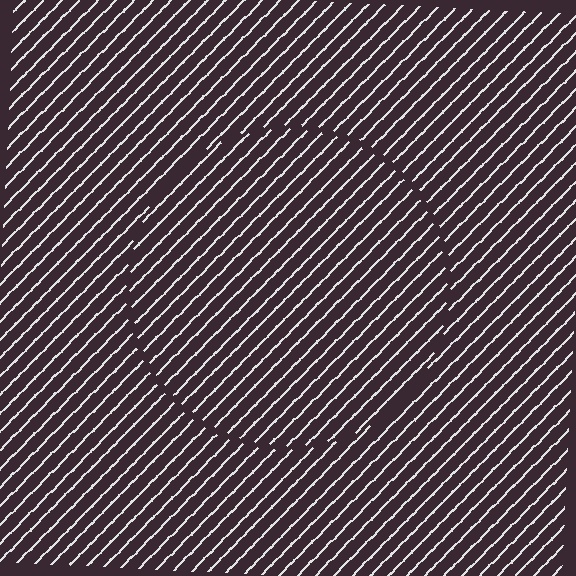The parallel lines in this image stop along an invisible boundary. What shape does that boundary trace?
An illusory circle. The interior of the shape contains the same grating, shifted by half a period — the contour is defined by the phase discontinuity where line-ends from the inner and outer gratings abut.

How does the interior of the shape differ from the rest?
The interior of the shape contains the same grating, shifted by half a period — the contour is defined by the phase discontinuity where line-ends from the inner and outer gratings abut.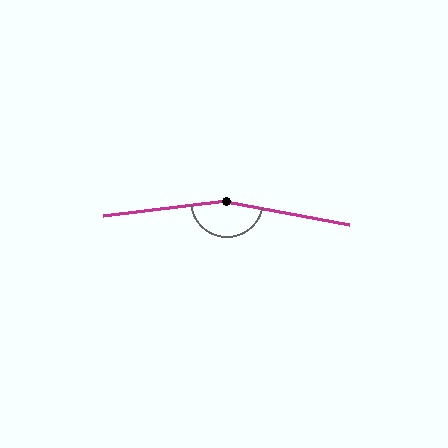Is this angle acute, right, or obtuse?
It is obtuse.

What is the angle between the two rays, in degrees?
Approximately 162 degrees.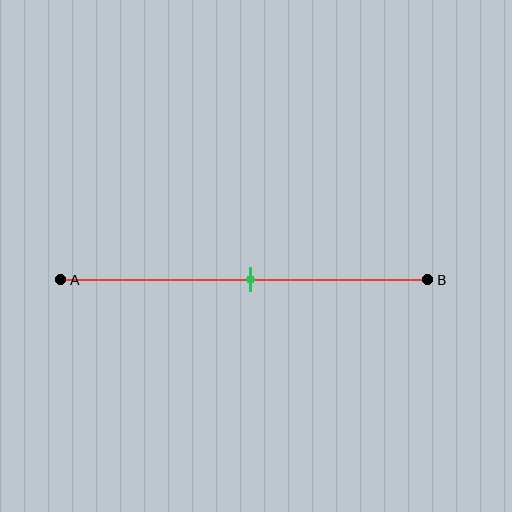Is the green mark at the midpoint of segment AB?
Yes, the mark is approximately at the midpoint.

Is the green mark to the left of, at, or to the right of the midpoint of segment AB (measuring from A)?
The green mark is approximately at the midpoint of segment AB.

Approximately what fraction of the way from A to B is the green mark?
The green mark is approximately 50% of the way from A to B.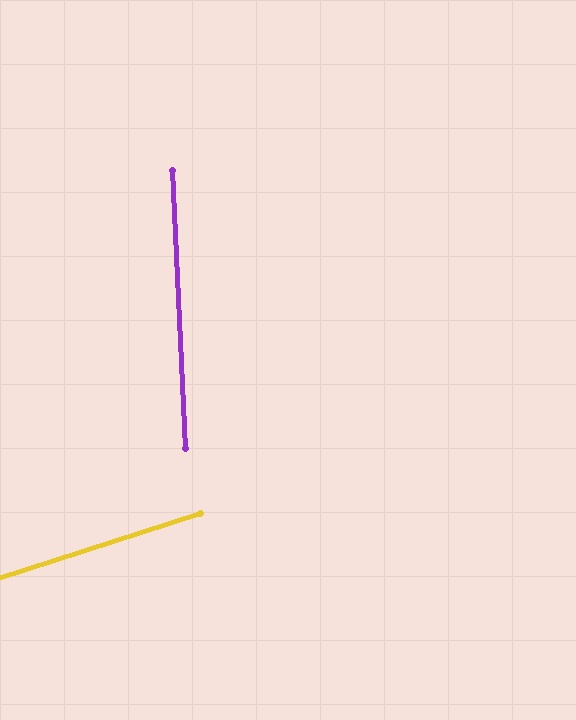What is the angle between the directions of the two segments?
Approximately 75 degrees.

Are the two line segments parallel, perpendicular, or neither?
Neither parallel nor perpendicular — they differ by about 75°.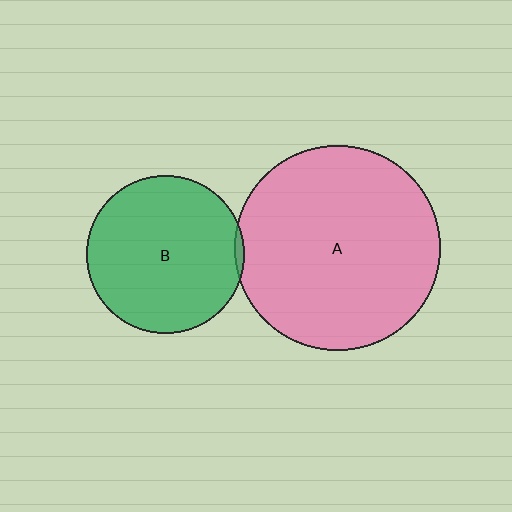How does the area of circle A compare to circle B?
Approximately 1.7 times.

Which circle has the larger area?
Circle A (pink).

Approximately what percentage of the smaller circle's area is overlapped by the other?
Approximately 5%.